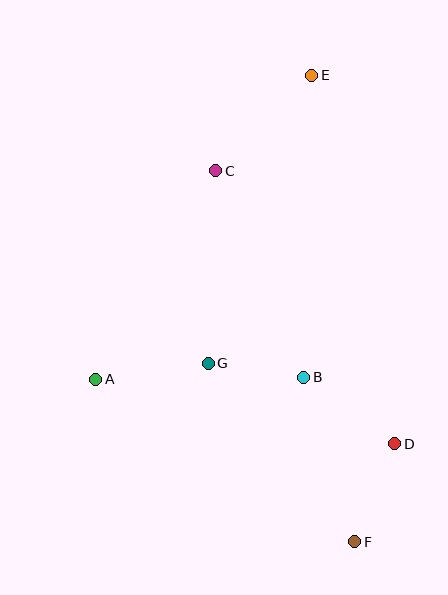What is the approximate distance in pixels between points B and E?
The distance between B and E is approximately 302 pixels.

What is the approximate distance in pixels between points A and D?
The distance between A and D is approximately 306 pixels.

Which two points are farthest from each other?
Points E and F are farthest from each other.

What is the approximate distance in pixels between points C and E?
The distance between C and E is approximately 135 pixels.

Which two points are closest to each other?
Points B and G are closest to each other.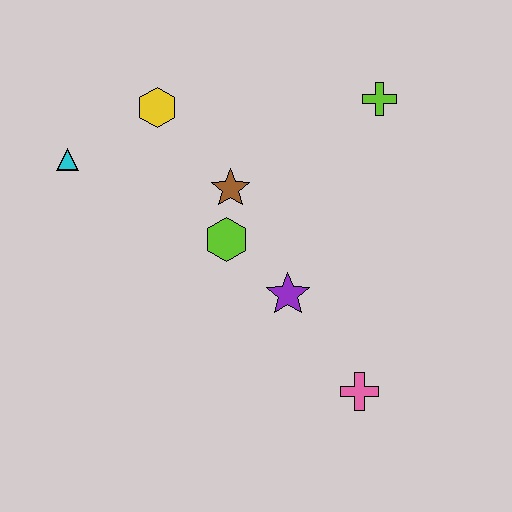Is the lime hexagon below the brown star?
Yes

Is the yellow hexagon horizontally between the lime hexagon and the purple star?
No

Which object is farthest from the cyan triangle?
The pink cross is farthest from the cyan triangle.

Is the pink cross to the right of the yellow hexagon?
Yes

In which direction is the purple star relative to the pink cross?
The purple star is above the pink cross.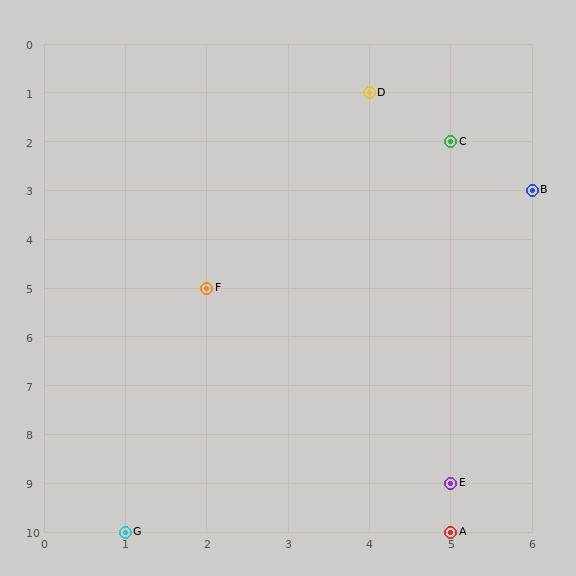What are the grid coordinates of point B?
Point B is at grid coordinates (6, 3).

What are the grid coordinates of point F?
Point F is at grid coordinates (2, 5).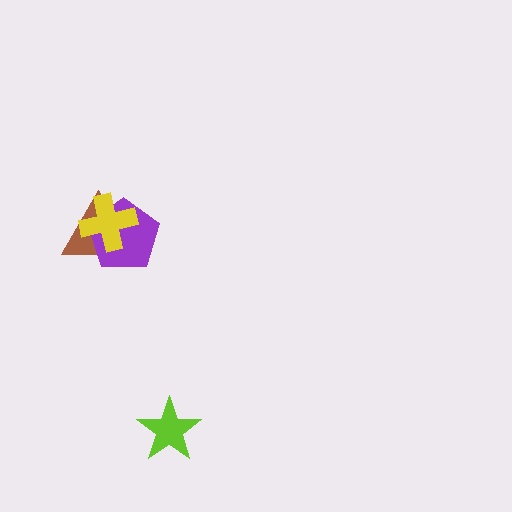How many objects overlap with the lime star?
0 objects overlap with the lime star.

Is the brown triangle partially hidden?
Yes, it is partially covered by another shape.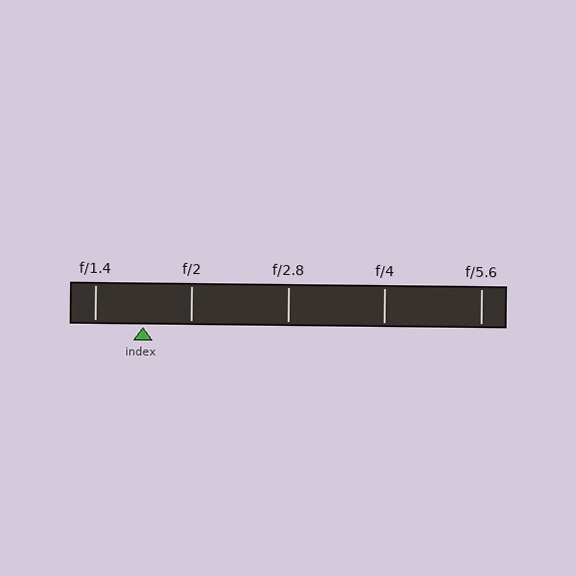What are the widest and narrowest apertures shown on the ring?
The widest aperture shown is f/1.4 and the narrowest is f/5.6.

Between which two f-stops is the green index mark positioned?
The index mark is between f/1.4 and f/2.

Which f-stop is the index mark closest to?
The index mark is closest to f/2.